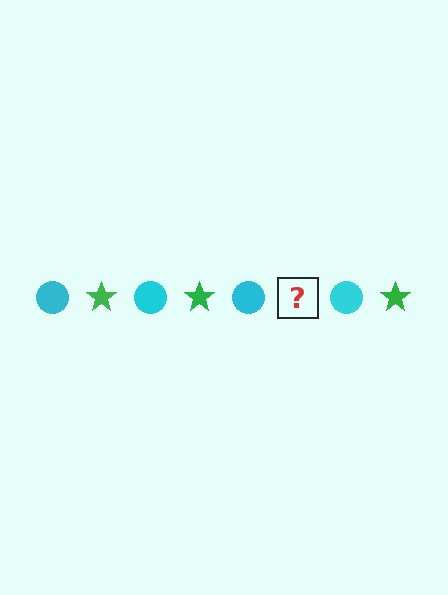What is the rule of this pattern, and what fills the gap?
The rule is that the pattern alternates between cyan circle and green star. The gap should be filled with a green star.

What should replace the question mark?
The question mark should be replaced with a green star.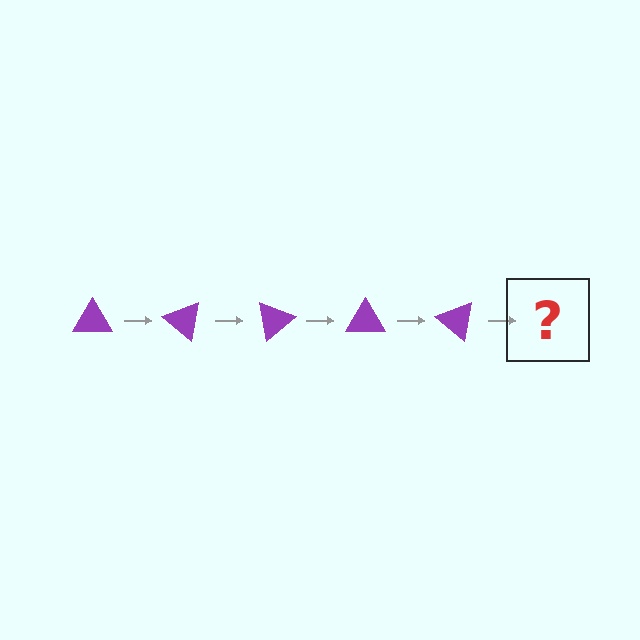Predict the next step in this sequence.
The next step is a purple triangle rotated 200 degrees.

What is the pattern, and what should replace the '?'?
The pattern is that the triangle rotates 40 degrees each step. The '?' should be a purple triangle rotated 200 degrees.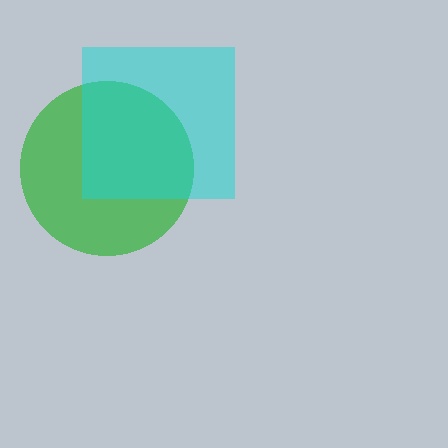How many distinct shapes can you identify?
There are 2 distinct shapes: a green circle, a cyan square.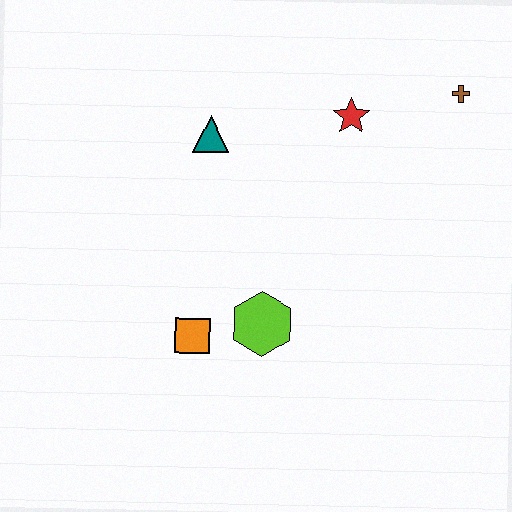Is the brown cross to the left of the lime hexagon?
No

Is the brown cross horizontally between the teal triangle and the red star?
No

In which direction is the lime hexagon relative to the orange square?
The lime hexagon is to the right of the orange square.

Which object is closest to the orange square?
The lime hexagon is closest to the orange square.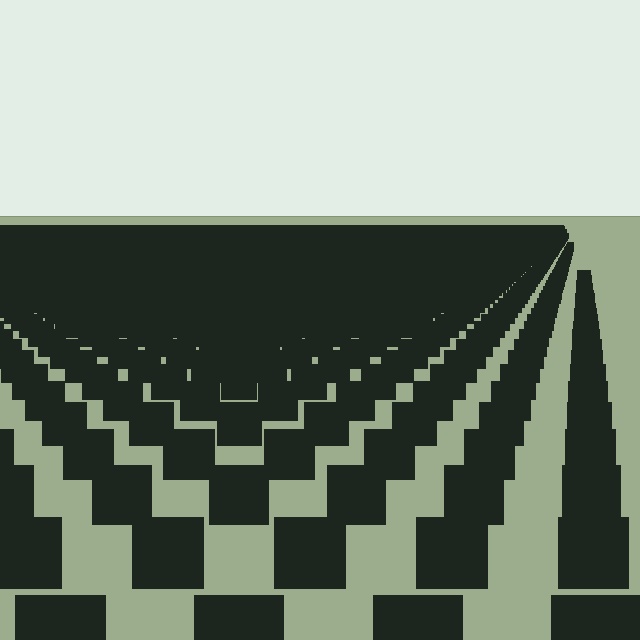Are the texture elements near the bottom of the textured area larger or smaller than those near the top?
Larger. Near the bottom, elements are closer to the viewer and appear at a bigger on-screen size.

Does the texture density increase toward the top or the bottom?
Density increases toward the top.